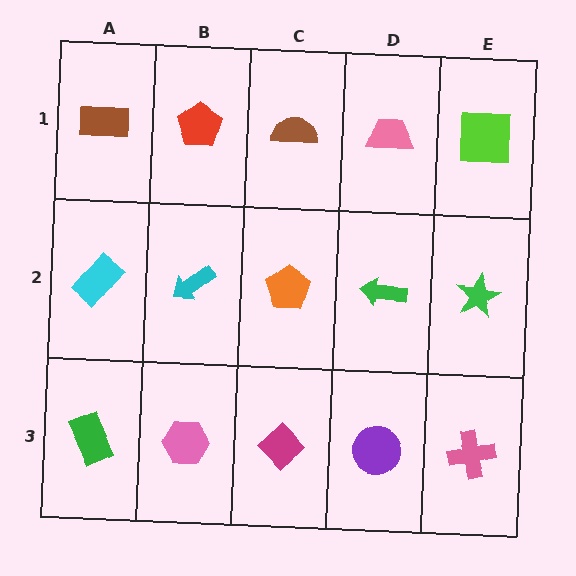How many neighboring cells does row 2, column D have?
4.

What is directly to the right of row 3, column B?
A magenta diamond.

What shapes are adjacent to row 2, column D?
A pink trapezoid (row 1, column D), a purple circle (row 3, column D), an orange pentagon (row 2, column C), a green star (row 2, column E).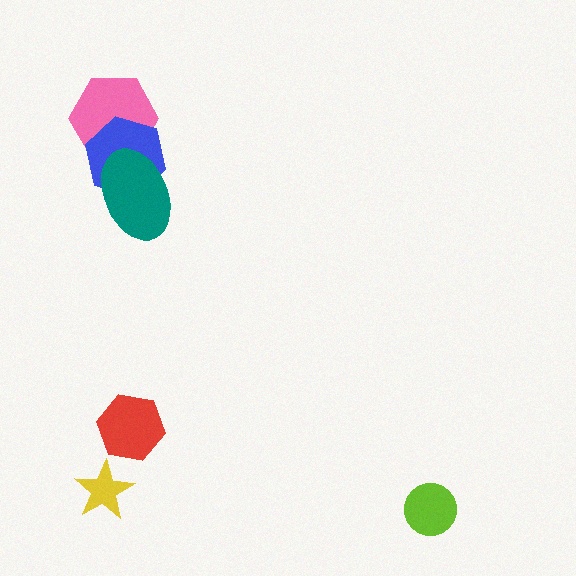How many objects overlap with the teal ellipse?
2 objects overlap with the teal ellipse.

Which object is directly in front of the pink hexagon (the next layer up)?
The blue hexagon is directly in front of the pink hexagon.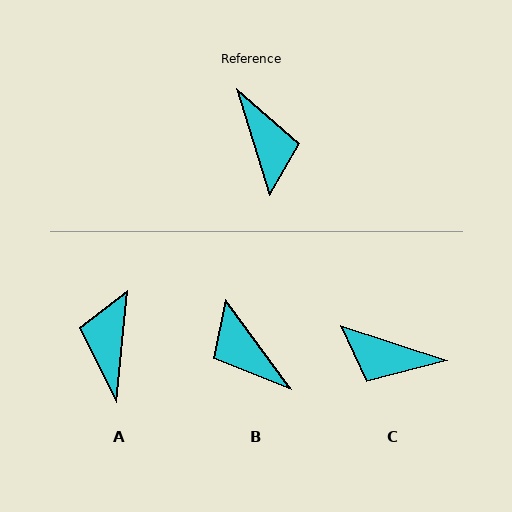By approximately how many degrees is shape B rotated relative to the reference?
Approximately 161 degrees clockwise.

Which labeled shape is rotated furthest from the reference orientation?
B, about 161 degrees away.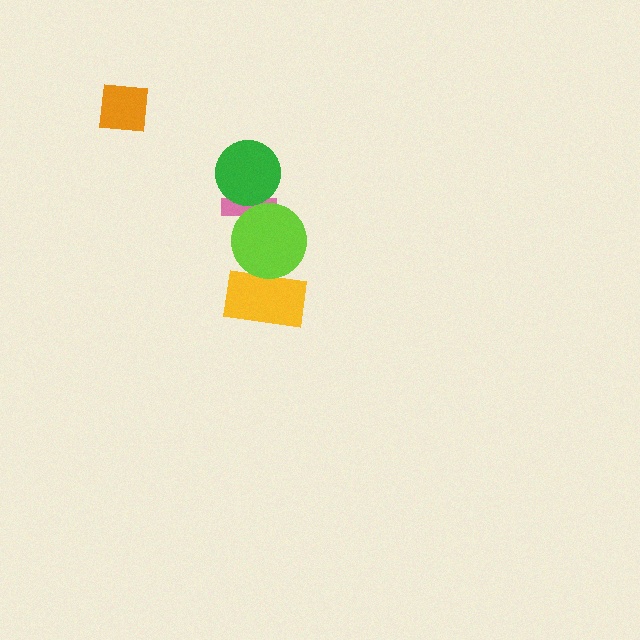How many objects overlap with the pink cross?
2 objects overlap with the pink cross.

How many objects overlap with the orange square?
0 objects overlap with the orange square.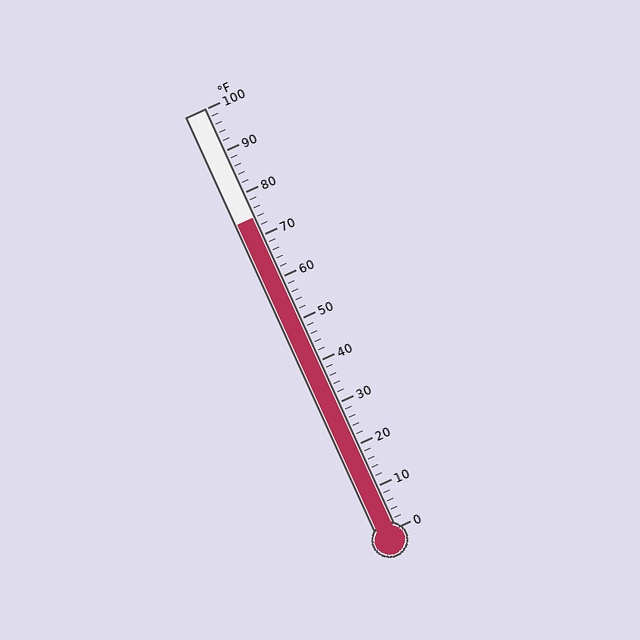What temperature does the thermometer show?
The thermometer shows approximately 74°F.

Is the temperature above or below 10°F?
The temperature is above 10°F.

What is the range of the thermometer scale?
The thermometer scale ranges from 0°F to 100°F.